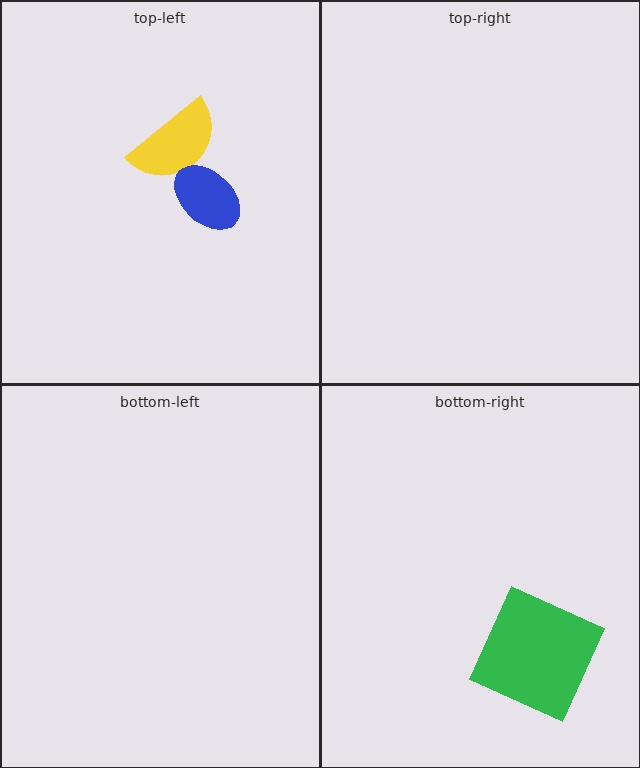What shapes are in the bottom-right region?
The green square.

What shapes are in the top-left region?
The yellow semicircle, the blue ellipse.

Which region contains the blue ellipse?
The top-left region.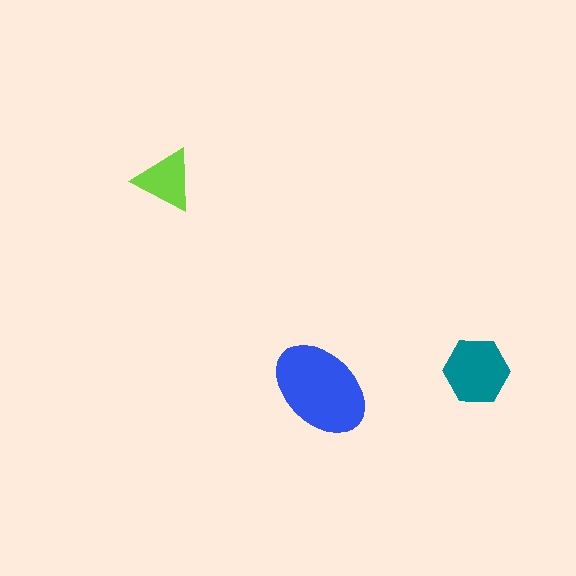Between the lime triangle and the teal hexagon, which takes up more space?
The teal hexagon.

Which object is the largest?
The blue ellipse.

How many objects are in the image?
There are 3 objects in the image.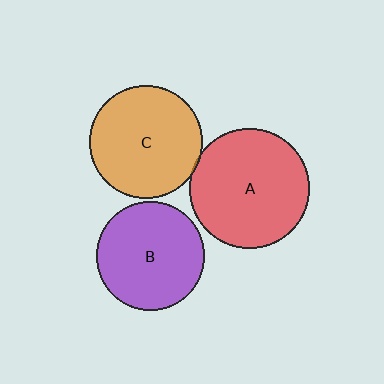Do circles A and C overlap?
Yes.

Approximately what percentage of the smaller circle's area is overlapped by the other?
Approximately 5%.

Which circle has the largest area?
Circle A (red).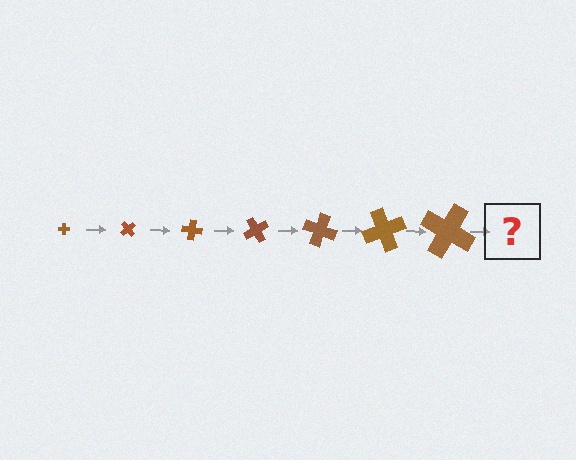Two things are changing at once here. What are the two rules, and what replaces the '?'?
The two rules are that the cross grows larger each step and it rotates 50 degrees each step. The '?' should be a cross, larger than the previous one and rotated 350 degrees from the start.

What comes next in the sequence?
The next element should be a cross, larger than the previous one and rotated 350 degrees from the start.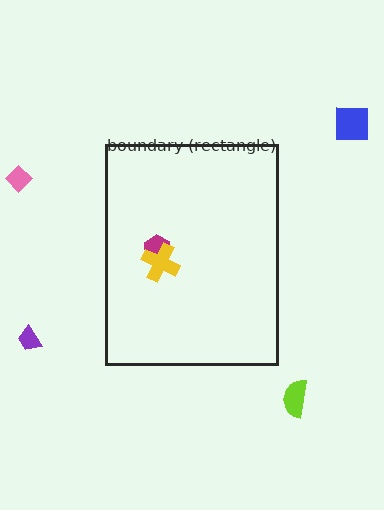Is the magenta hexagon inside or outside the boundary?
Inside.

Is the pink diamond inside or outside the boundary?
Outside.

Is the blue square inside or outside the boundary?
Outside.